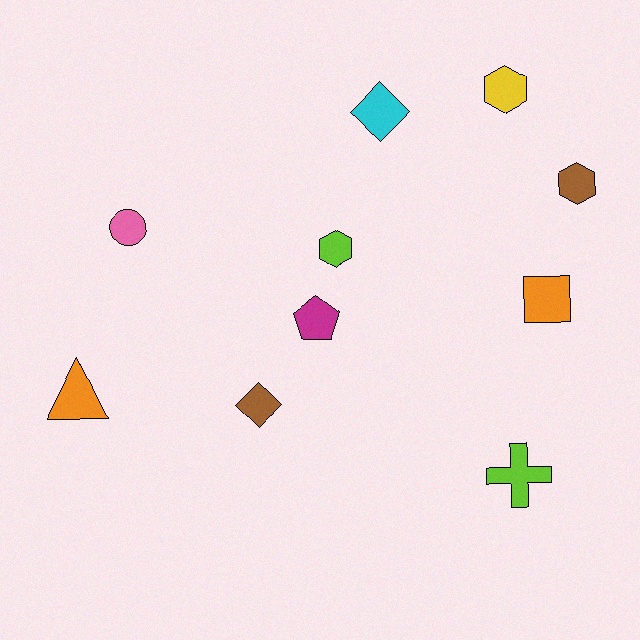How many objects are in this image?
There are 10 objects.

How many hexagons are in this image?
There are 3 hexagons.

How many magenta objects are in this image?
There is 1 magenta object.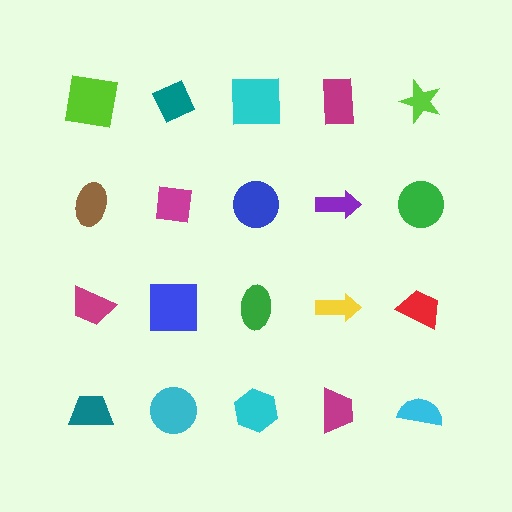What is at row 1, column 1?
A lime square.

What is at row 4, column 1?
A teal trapezoid.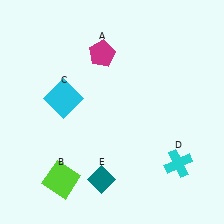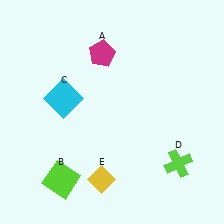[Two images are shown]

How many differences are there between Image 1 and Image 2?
There are 2 differences between the two images.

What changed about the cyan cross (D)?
In Image 1, D is cyan. In Image 2, it changed to lime.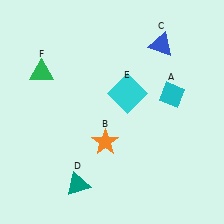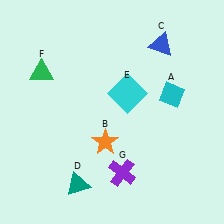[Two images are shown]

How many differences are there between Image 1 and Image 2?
There is 1 difference between the two images.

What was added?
A purple cross (G) was added in Image 2.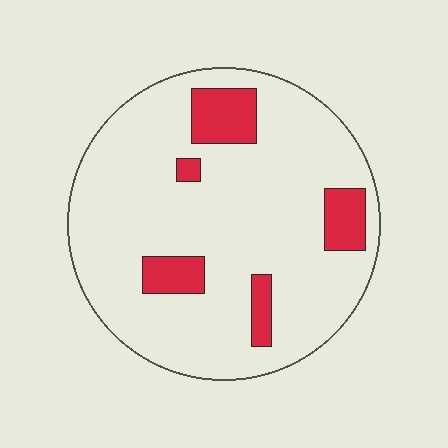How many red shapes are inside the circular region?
5.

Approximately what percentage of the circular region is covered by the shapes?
Approximately 15%.